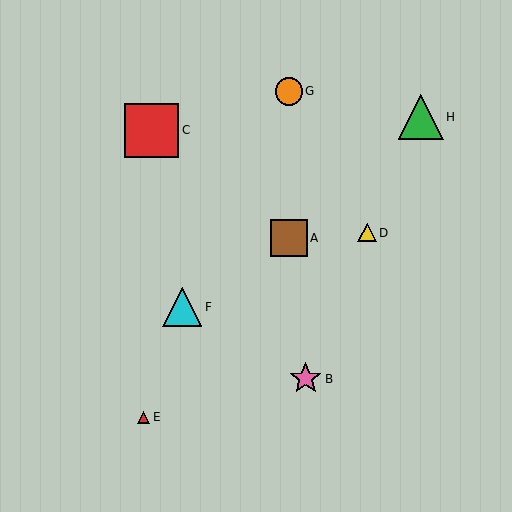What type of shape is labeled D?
Shape D is a yellow triangle.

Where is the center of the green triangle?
The center of the green triangle is at (421, 117).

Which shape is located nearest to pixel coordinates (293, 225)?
The brown square (labeled A) at (289, 238) is nearest to that location.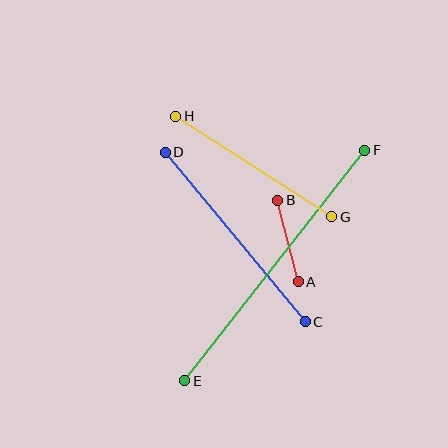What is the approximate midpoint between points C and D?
The midpoint is at approximately (235, 237) pixels.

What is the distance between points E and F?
The distance is approximately 292 pixels.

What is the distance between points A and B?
The distance is approximately 84 pixels.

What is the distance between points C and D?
The distance is approximately 220 pixels.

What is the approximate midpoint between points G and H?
The midpoint is at approximately (254, 166) pixels.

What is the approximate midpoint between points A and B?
The midpoint is at approximately (288, 241) pixels.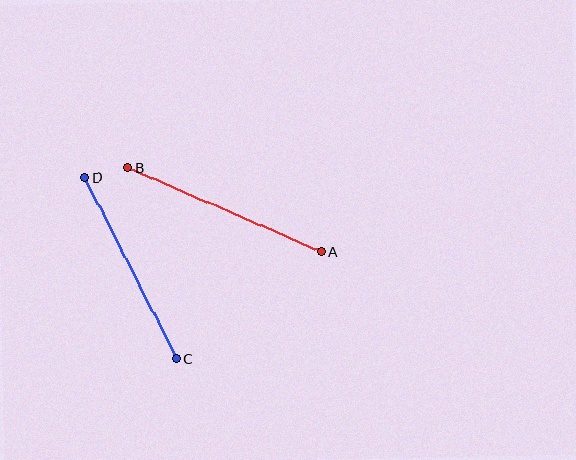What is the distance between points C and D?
The distance is approximately 203 pixels.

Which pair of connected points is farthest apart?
Points A and B are farthest apart.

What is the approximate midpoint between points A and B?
The midpoint is at approximately (224, 210) pixels.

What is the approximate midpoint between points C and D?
The midpoint is at approximately (131, 268) pixels.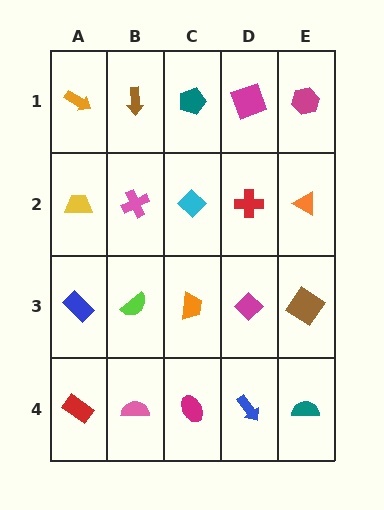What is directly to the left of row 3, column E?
A magenta diamond.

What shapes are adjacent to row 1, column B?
A pink cross (row 2, column B), an orange arrow (row 1, column A), a teal pentagon (row 1, column C).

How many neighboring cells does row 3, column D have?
4.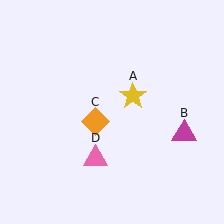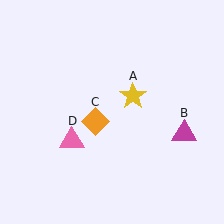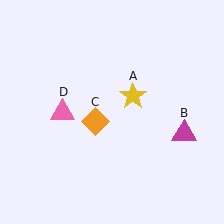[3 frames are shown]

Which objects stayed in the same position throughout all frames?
Yellow star (object A) and magenta triangle (object B) and orange diamond (object C) remained stationary.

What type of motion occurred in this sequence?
The pink triangle (object D) rotated clockwise around the center of the scene.